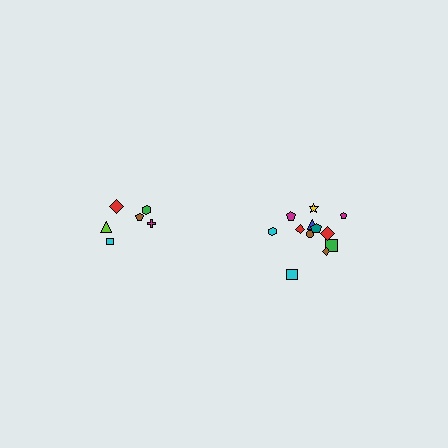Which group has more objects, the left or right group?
The right group.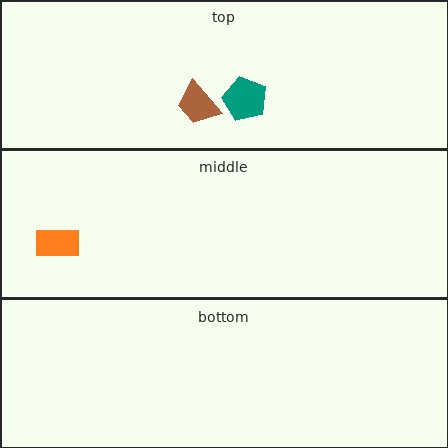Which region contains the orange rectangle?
The middle region.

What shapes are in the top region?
The brown trapezoid, the teal pentagon.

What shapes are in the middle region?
The orange rectangle.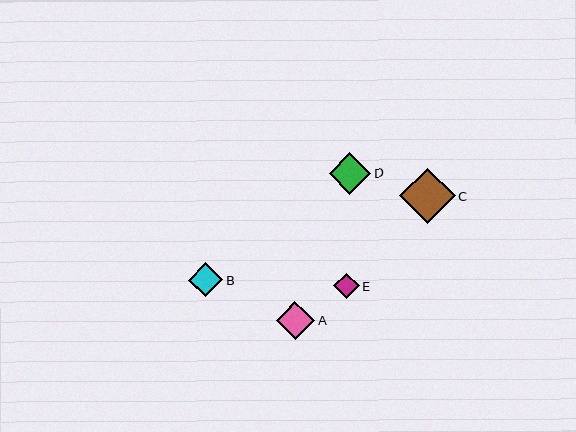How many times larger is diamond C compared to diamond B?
Diamond C is approximately 1.7 times the size of diamond B.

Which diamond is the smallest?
Diamond E is the smallest with a size of approximately 25 pixels.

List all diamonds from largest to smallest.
From largest to smallest: C, D, A, B, E.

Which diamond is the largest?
Diamond C is the largest with a size of approximately 56 pixels.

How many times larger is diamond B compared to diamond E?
Diamond B is approximately 1.3 times the size of diamond E.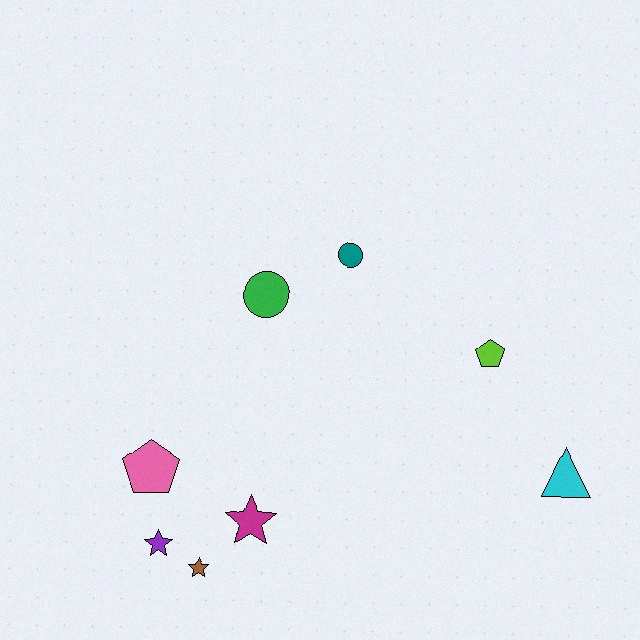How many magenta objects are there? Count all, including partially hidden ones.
There is 1 magenta object.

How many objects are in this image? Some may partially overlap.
There are 8 objects.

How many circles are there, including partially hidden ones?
There are 2 circles.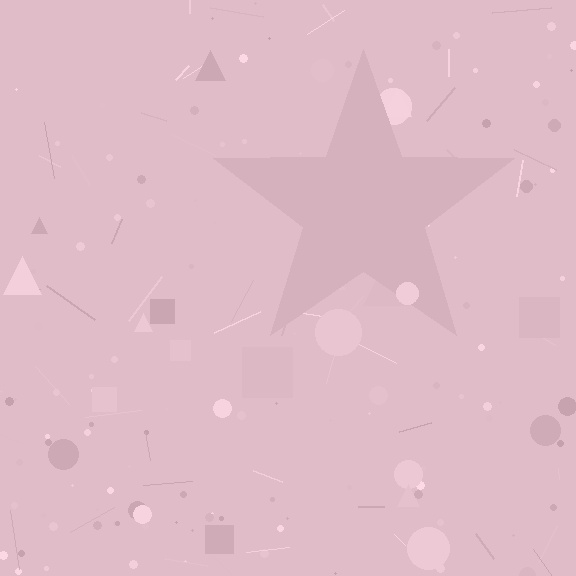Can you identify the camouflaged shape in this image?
The camouflaged shape is a star.